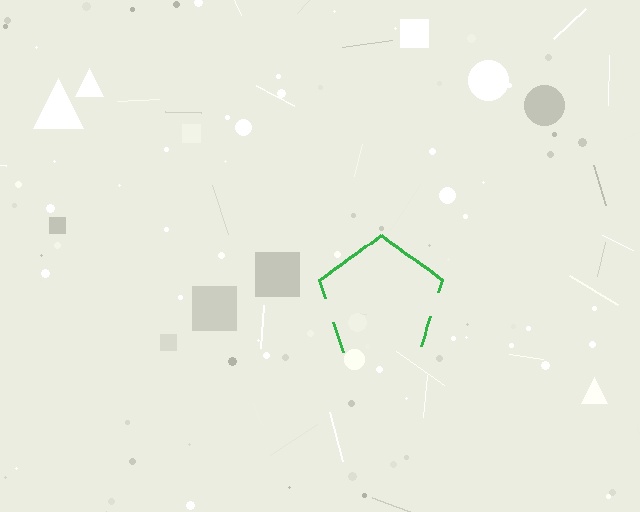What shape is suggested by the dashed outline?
The dashed outline suggests a pentagon.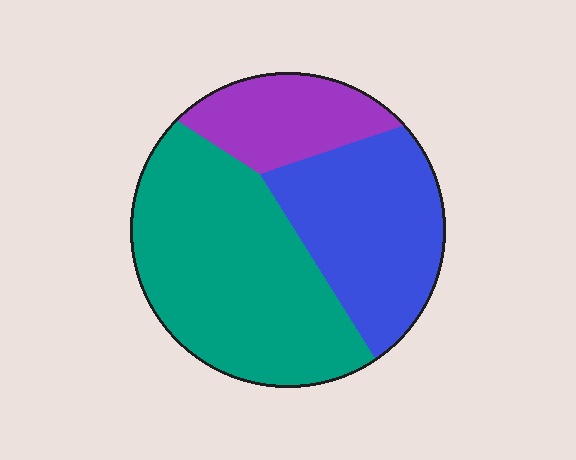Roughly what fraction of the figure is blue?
Blue takes up between a sixth and a third of the figure.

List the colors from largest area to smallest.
From largest to smallest: teal, blue, purple.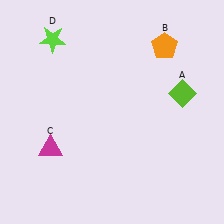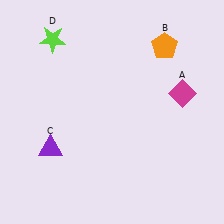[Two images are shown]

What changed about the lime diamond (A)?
In Image 1, A is lime. In Image 2, it changed to magenta.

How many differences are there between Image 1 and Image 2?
There are 2 differences between the two images.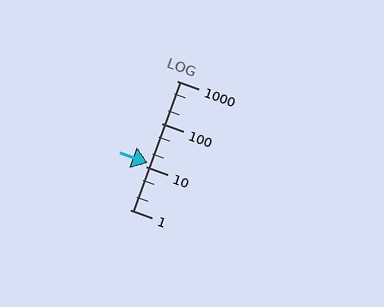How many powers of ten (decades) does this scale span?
The scale spans 3 decades, from 1 to 1000.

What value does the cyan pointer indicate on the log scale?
The pointer indicates approximately 12.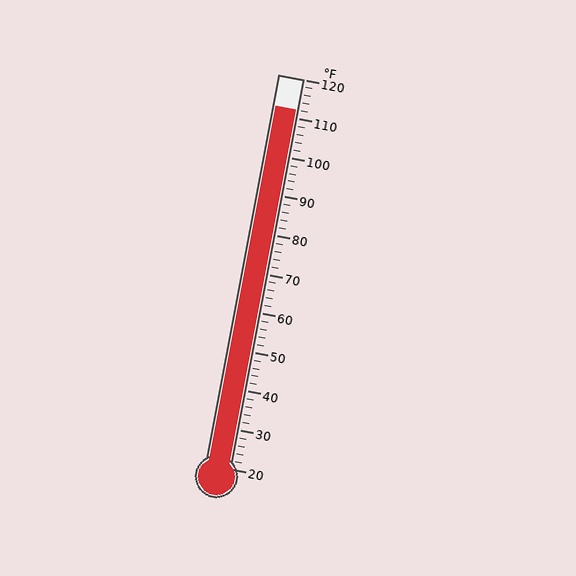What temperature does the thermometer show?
The thermometer shows approximately 112°F.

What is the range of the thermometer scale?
The thermometer scale ranges from 20°F to 120°F.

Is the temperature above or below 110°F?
The temperature is above 110°F.